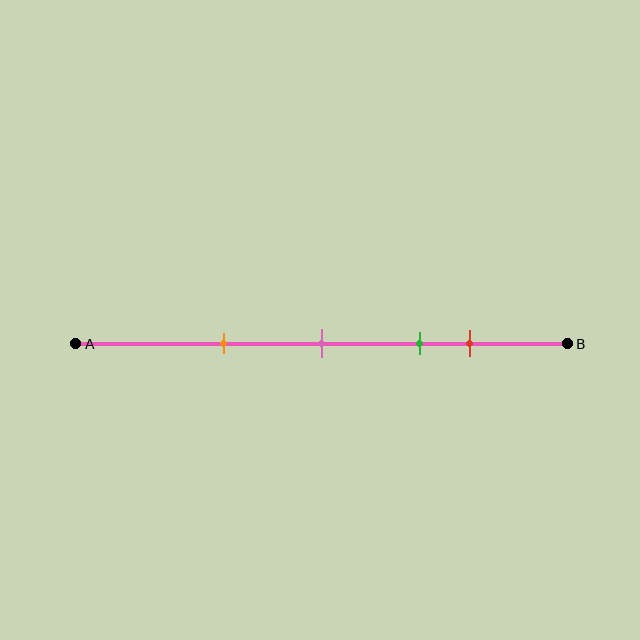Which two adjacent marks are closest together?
The green and red marks are the closest adjacent pair.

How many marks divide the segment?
There are 4 marks dividing the segment.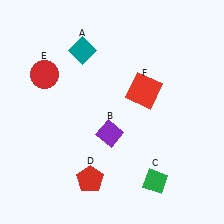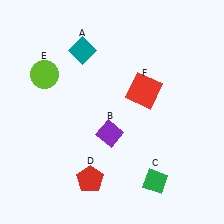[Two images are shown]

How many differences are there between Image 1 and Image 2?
There is 1 difference between the two images.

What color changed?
The circle (E) changed from red in Image 1 to lime in Image 2.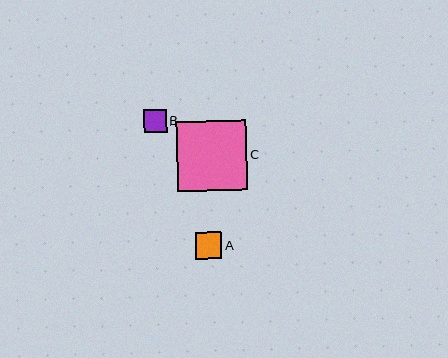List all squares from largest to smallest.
From largest to smallest: C, A, B.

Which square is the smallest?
Square B is the smallest with a size of approximately 23 pixels.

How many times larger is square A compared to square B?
Square A is approximately 1.2 times the size of square B.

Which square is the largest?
Square C is the largest with a size of approximately 70 pixels.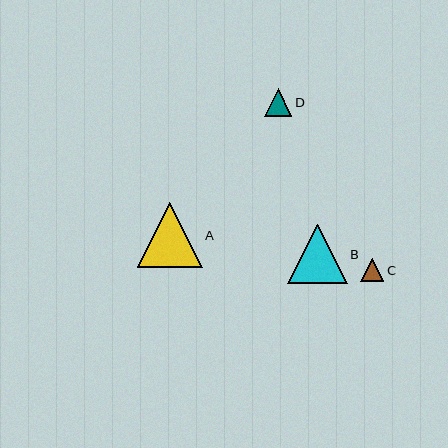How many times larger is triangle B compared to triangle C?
Triangle B is approximately 2.6 times the size of triangle C.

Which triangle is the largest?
Triangle A is the largest with a size of approximately 65 pixels.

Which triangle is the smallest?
Triangle C is the smallest with a size of approximately 23 pixels.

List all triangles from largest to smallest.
From largest to smallest: A, B, D, C.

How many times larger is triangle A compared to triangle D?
Triangle A is approximately 2.3 times the size of triangle D.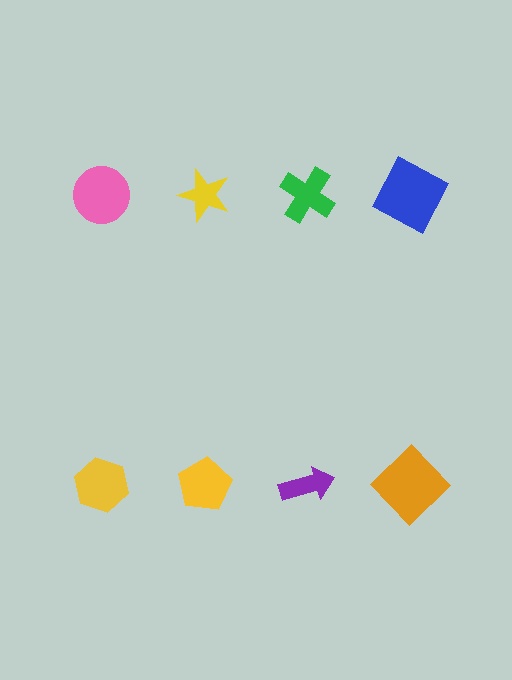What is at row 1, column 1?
A pink circle.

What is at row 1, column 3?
A green cross.